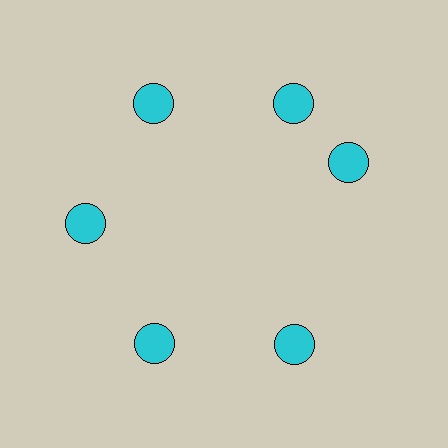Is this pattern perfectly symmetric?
No. The 6 cyan circles are arranged in a ring, but one element near the 3 o'clock position is rotated out of alignment along the ring, breaking the 6-fold rotational symmetry.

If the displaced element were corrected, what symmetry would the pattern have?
It would have 6-fold rotational symmetry — the pattern would map onto itself every 60 degrees.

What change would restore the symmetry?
The symmetry would be restored by rotating it back into even spacing with its neighbors so that all 6 circles sit at equal angles and equal distance from the center.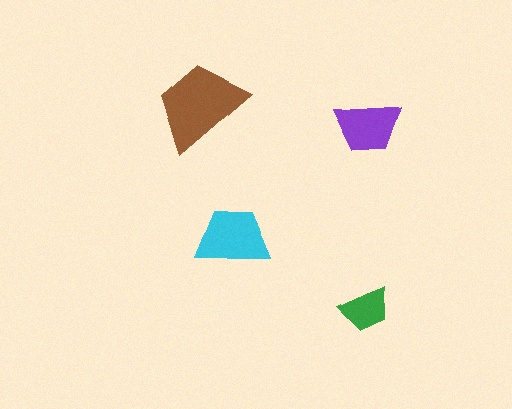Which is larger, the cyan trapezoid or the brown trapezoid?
The brown one.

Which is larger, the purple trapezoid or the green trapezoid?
The purple one.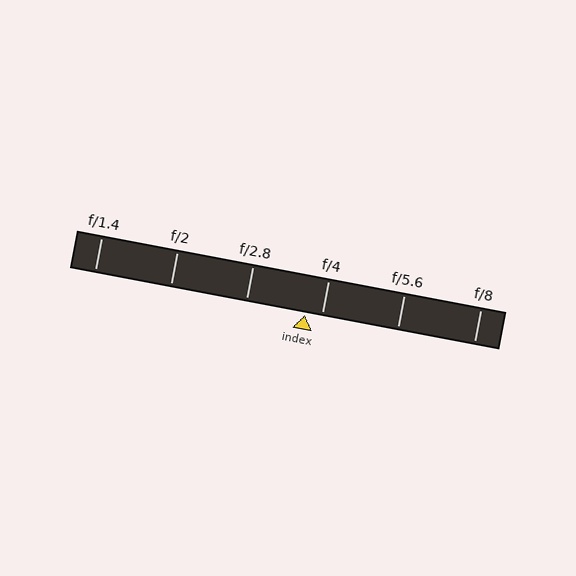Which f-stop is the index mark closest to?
The index mark is closest to f/4.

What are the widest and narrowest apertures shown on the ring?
The widest aperture shown is f/1.4 and the narrowest is f/8.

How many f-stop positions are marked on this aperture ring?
There are 6 f-stop positions marked.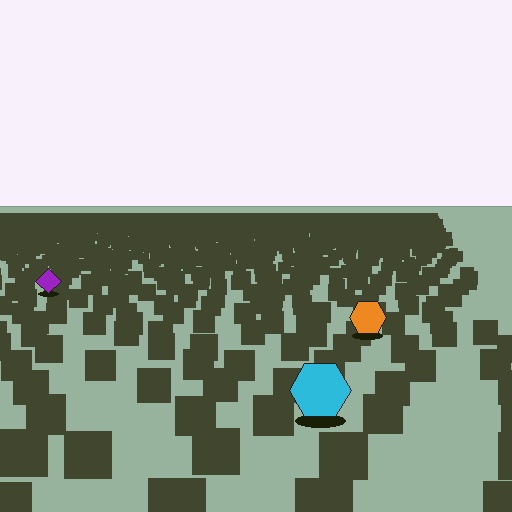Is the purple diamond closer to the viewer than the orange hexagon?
No. The orange hexagon is closer — you can tell from the texture gradient: the ground texture is coarser near it.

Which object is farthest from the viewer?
The purple diamond is farthest from the viewer. It appears smaller and the ground texture around it is denser.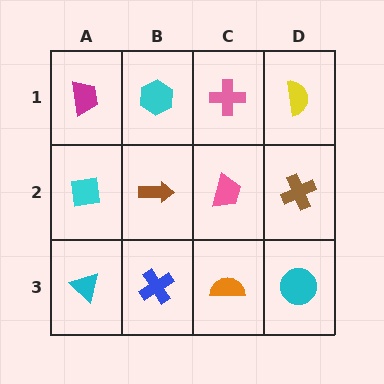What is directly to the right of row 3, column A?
A blue cross.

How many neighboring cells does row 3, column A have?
2.